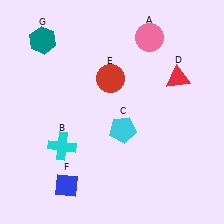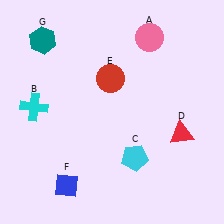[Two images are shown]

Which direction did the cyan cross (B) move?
The cyan cross (B) moved up.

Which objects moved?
The objects that moved are: the cyan cross (B), the cyan pentagon (C), the red triangle (D).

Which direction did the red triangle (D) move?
The red triangle (D) moved down.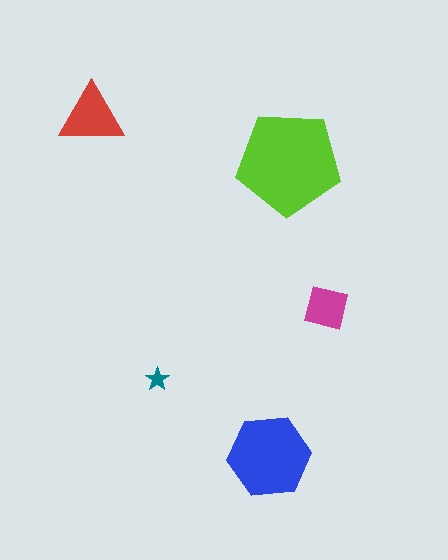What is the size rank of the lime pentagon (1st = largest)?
1st.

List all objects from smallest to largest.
The teal star, the magenta square, the red triangle, the blue hexagon, the lime pentagon.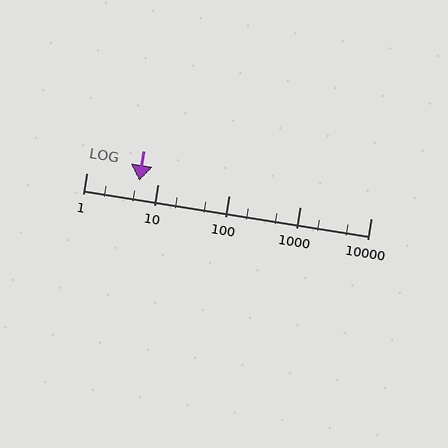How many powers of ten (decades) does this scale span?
The scale spans 4 decades, from 1 to 10000.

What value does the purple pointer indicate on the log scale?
The pointer indicates approximately 5.5.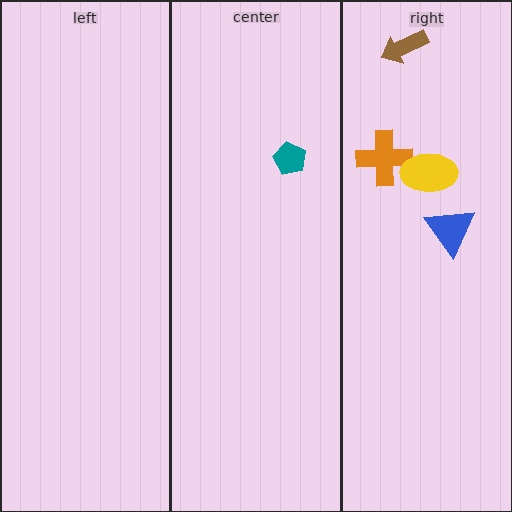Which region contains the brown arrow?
The right region.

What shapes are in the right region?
The blue triangle, the brown arrow, the orange cross, the yellow ellipse.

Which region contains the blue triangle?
The right region.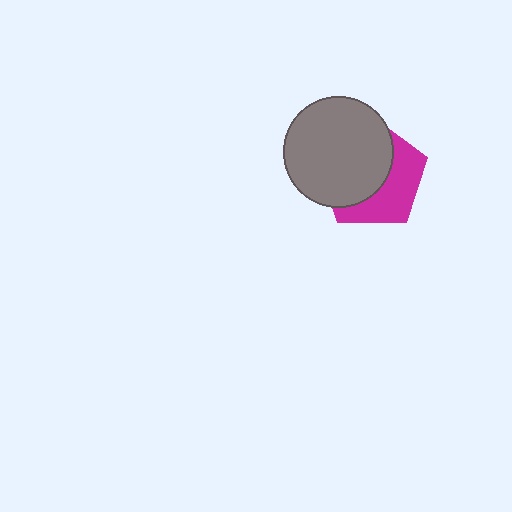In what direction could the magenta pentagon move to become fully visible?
The magenta pentagon could move toward the lower-right. That would shift it out from behind the gray circle entirely.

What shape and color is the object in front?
The object in front is a gray circle.